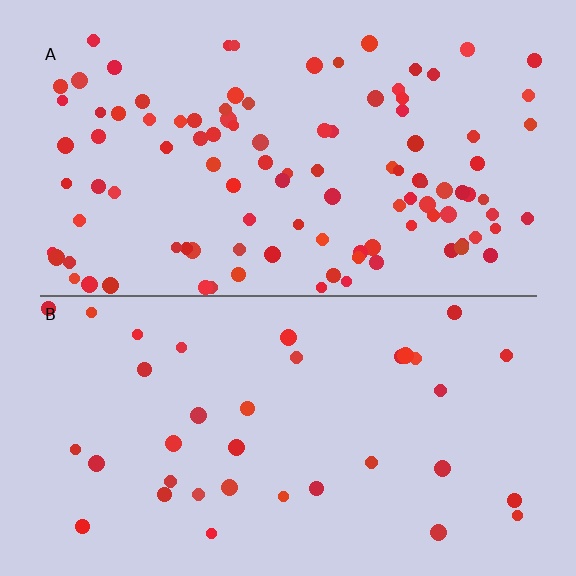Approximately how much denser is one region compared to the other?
Approximately 2.9× — region A over region B.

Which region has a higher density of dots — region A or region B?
A (the top).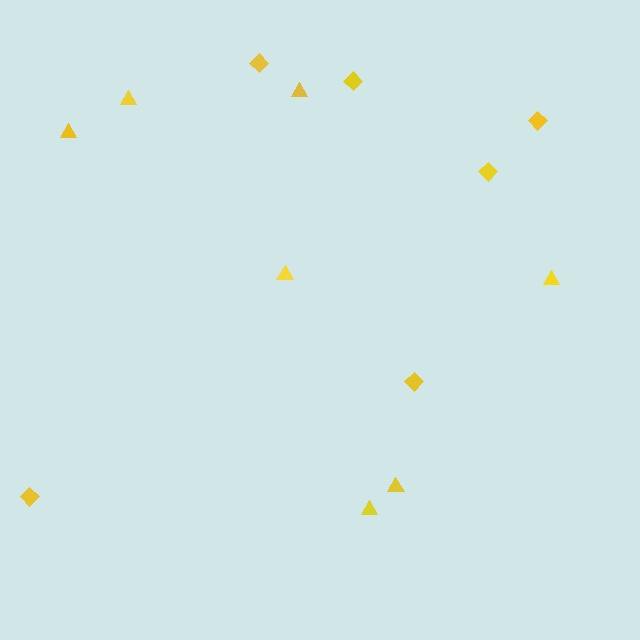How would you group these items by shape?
There are 2 groups: one group of diamonds (6) and one group of triangles (7).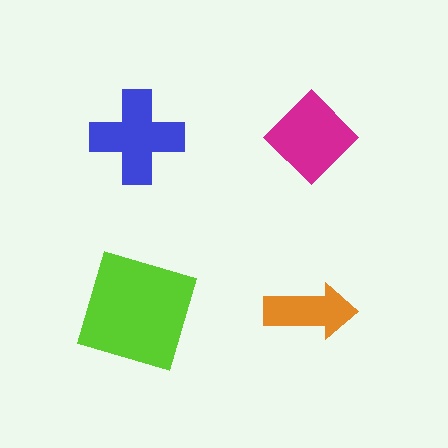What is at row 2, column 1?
A lime square.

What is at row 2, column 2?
An orange arrow.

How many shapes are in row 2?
2 shapes.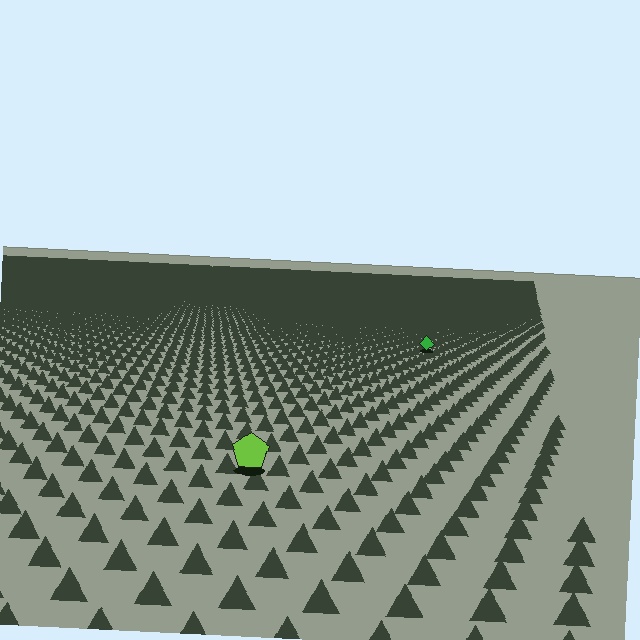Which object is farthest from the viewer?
The green diamond is farthest from the viewer. It appears smaller and the ground texture around it is denser.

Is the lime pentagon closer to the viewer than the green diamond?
Yes. The lime pentagon is closer — you can tell from the texture gradient: the ground texture is coarser near it.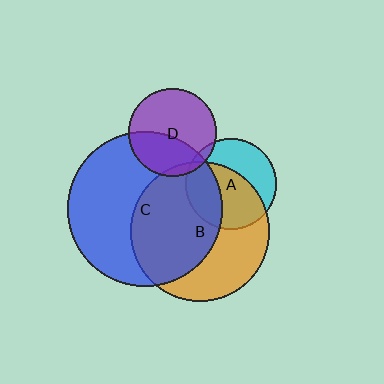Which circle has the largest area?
Circle C (blue).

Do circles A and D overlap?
Yes.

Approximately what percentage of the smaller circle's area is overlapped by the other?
Approximately 5%.